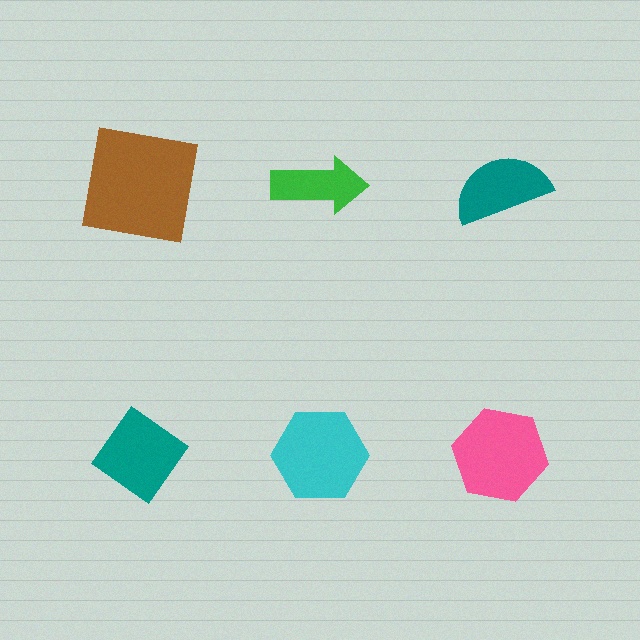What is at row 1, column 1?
A brown square.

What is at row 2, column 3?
A pink hexagon.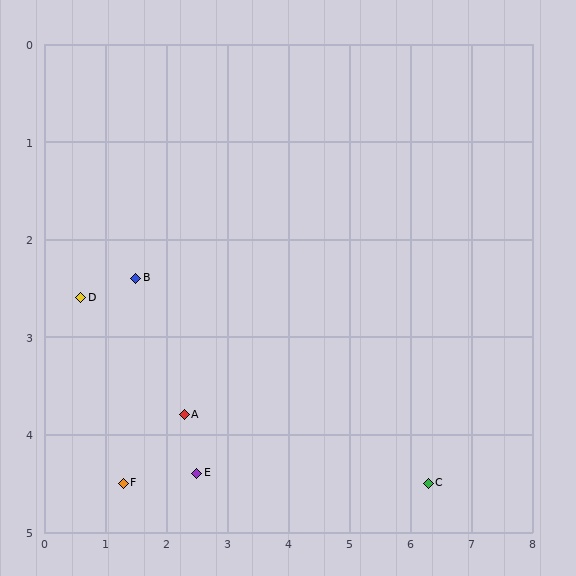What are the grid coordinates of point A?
Point A is at approximately (2.3, 3.8).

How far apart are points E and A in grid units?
Points E and A are about 0.6 grid units apart.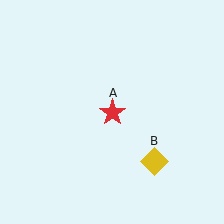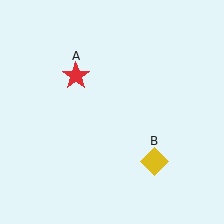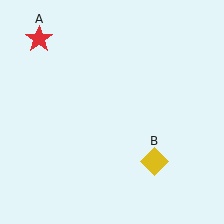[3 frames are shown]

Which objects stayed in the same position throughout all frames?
Yellow diamond (object B) remained stationary.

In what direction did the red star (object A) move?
The red star (object A) moved up and to the left.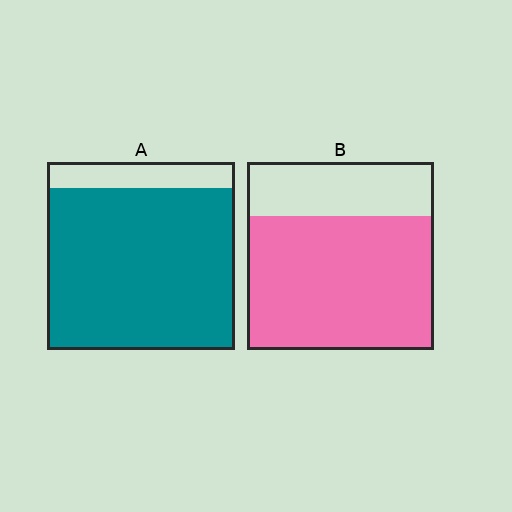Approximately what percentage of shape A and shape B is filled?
A is approximately 85% and B is approximately 70%.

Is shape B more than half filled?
Yes.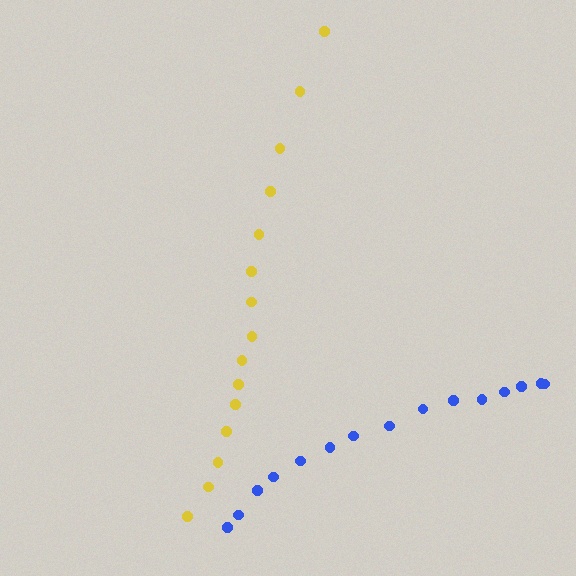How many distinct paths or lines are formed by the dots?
There are 2 distinct paths.